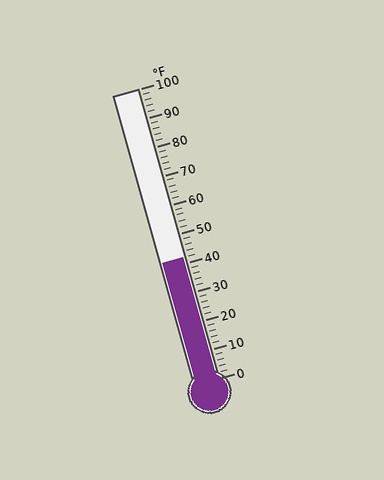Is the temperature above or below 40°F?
The temperature is above 40°F.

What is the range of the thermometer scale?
The thermometer scale ranges from 0°F to 100°F.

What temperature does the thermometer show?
The thermometer shows approximately 42°F.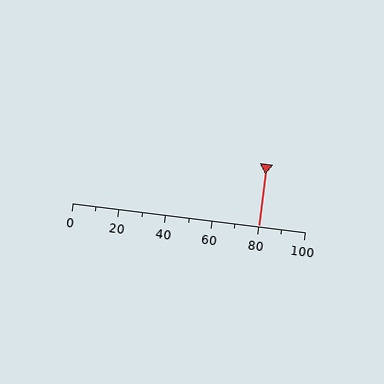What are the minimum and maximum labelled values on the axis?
The axis runs from 0 to 100.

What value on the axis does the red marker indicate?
The marker indicates approximately 80.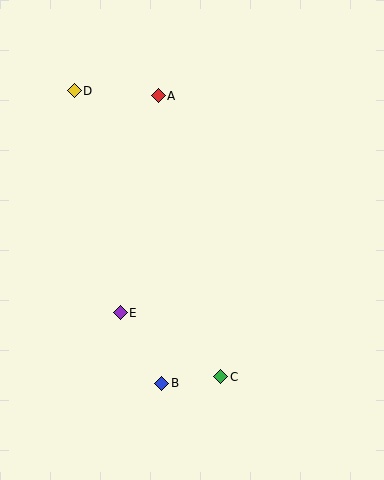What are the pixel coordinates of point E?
Point E is at (120, 313).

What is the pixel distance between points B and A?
The distance between B and A is 287 pixels.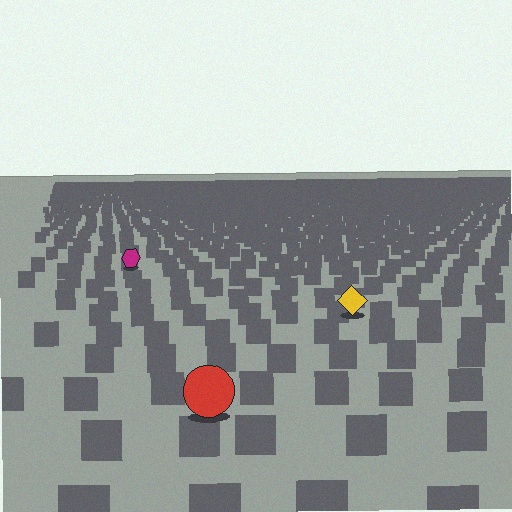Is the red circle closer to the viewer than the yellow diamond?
Yes. The red circle is closer — you can tell from the texture gradient: the ground texture is coarser near it.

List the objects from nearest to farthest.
From nearest to farthest: the red circle, the yellow diamond, the magenta hexagon.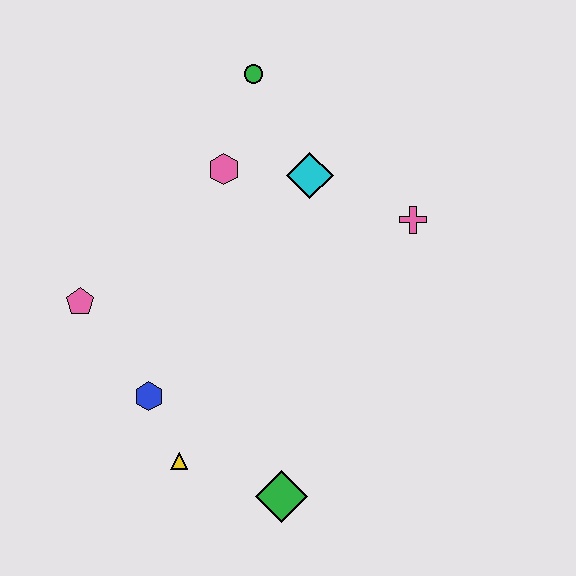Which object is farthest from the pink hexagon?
The green diamond is farthest from the pink hexagon.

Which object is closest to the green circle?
The pink hexagon is closest to the green circle.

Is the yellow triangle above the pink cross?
No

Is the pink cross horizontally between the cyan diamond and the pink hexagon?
No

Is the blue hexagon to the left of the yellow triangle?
Yes